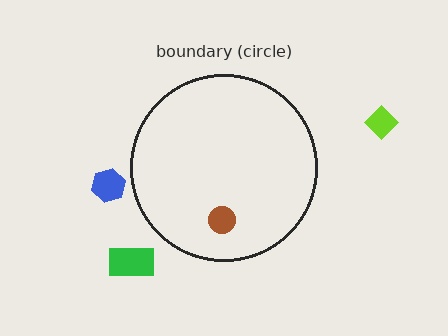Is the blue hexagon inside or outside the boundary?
Outside.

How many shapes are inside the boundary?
1 inside, 3 outside.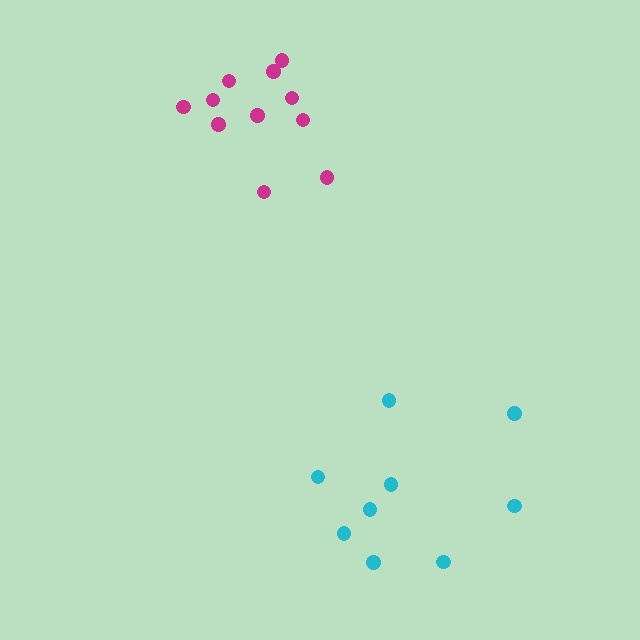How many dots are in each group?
Group 1: 11 dots, Group 2: 9 dots (20 total).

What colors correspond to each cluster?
The clusters are colored: magenta, cyan.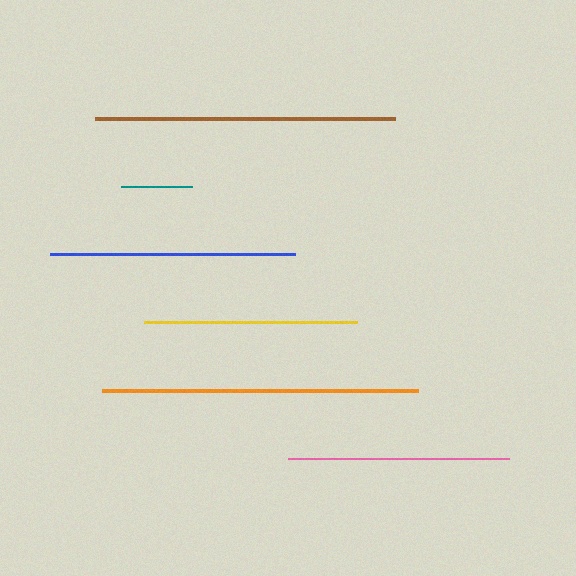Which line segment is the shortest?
The teal line is the shortest at approximately 70 pixels.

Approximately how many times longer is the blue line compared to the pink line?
The blue line is approximately 1.1 times the length of the pink line.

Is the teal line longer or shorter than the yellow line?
The yellow line is longer than the teal line.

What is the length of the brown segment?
The brown segment is approximately 300 pixels long.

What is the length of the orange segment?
The orange segment is approximately 316 pixels long.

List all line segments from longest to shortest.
From longest to shortest: orange, brown, blue, pink, yellow, teal.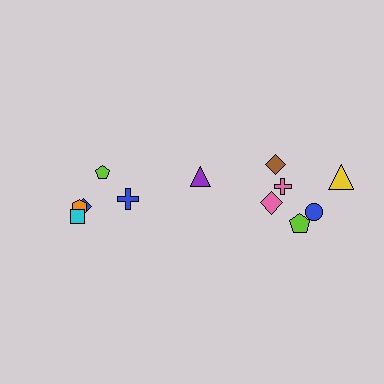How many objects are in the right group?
There are 7 objects.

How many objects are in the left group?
There are 5 objects.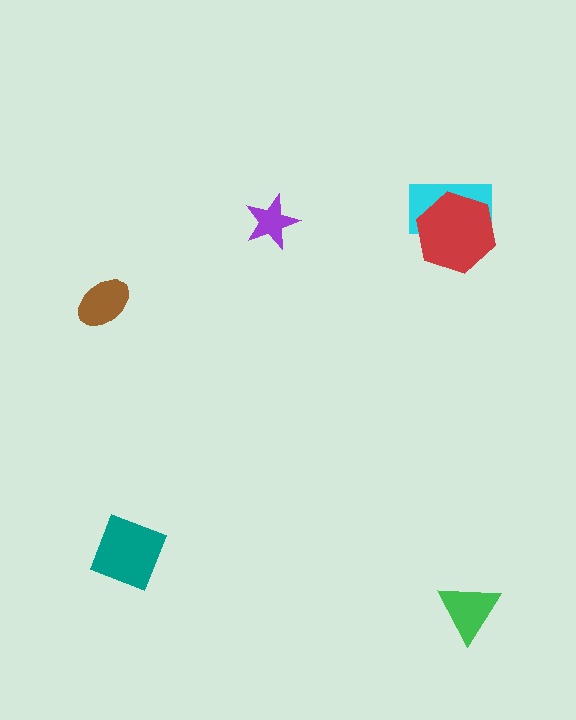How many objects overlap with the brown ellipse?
0 objects overlap with the brown ellipse.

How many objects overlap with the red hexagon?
1 object overlaps with the red hexagon.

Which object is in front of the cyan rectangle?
The red hexagon is in front of the cyan rectangle.